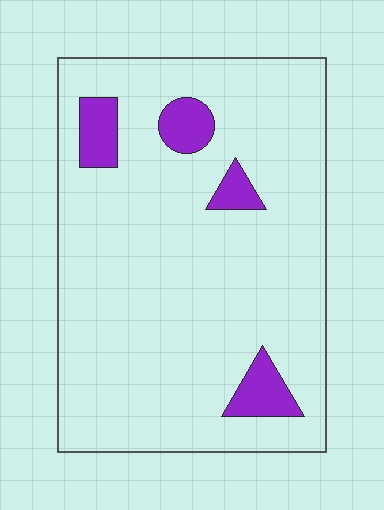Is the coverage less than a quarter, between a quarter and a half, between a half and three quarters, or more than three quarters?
Less than a quarter.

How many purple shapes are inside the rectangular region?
4.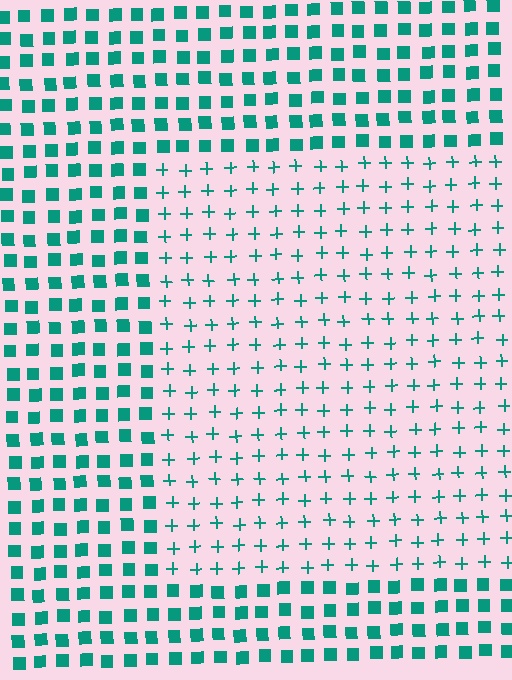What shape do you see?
I see a rectangle.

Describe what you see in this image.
The image is filled with small teal elements arranged in a uniform grid. A rectangle-shaped region contains plus signs, while the surrounding area contains squares. The boundary is defined purely by the change in element shape.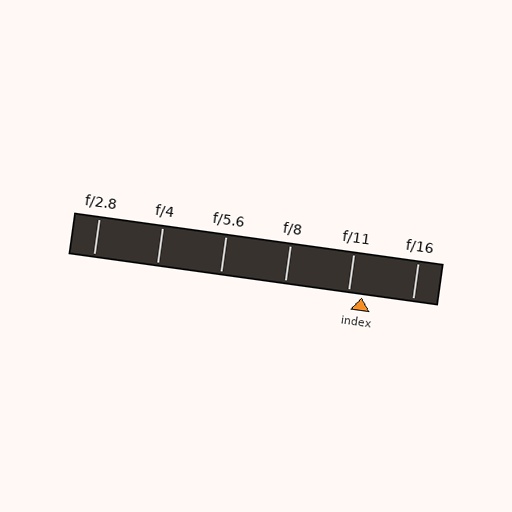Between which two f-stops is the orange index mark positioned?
The index mark is between f/11 and f/16.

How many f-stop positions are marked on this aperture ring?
There are 6 f-stop positions marked.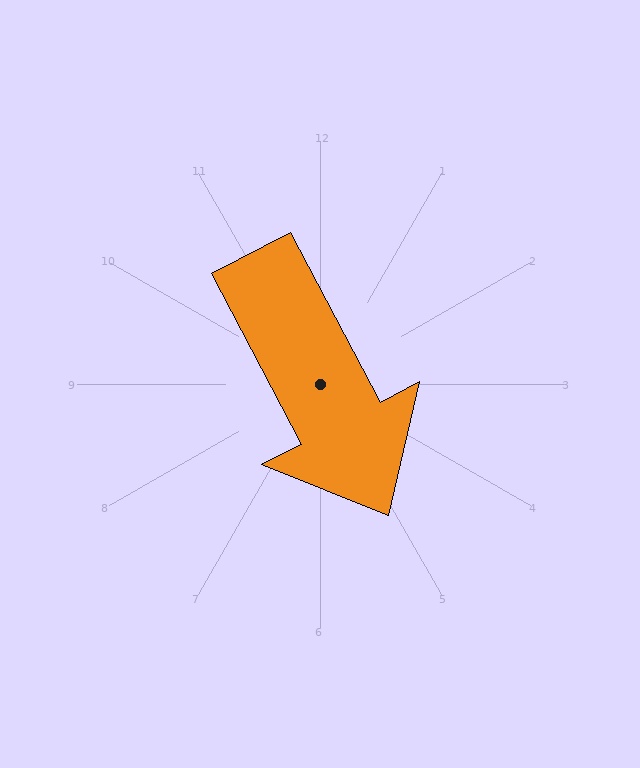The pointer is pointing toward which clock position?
Roughly 5 o'clock.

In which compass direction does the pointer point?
Southeast.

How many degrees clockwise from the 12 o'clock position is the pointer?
Approximately 152 degrees.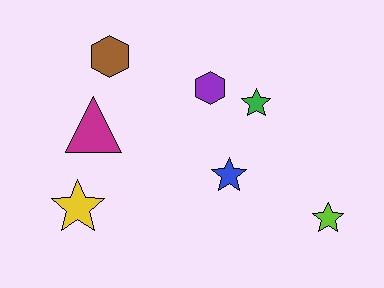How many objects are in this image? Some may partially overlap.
There are 7 objects.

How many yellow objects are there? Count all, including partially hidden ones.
There is 1 yellow object.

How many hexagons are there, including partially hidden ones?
There are 2 hexagons.